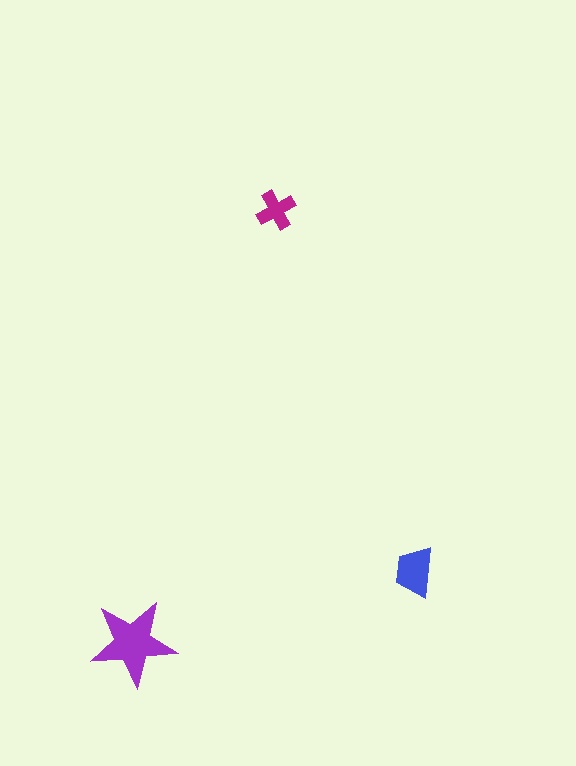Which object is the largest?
The purple star.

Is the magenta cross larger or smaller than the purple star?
Smaller.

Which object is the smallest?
The magenta cross.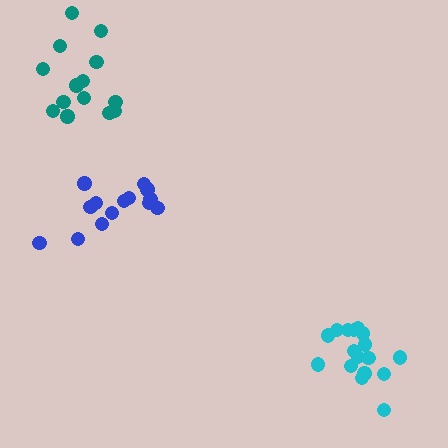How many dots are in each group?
Group 1: 14 dots, Group 2: 17 dots, Group 3: 14 dots (45 total).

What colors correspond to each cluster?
The clusters are colored: teal, cyan, blue.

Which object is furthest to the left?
The teal cluster is leftmost.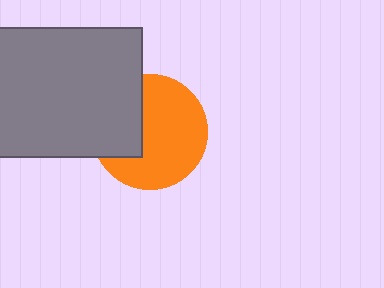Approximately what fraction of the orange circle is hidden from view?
Roughly 33% of the orange circle is hidden behind the gray rectangle.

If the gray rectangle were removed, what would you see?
You would see the complete orange circle.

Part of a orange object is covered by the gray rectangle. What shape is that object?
It is a circle.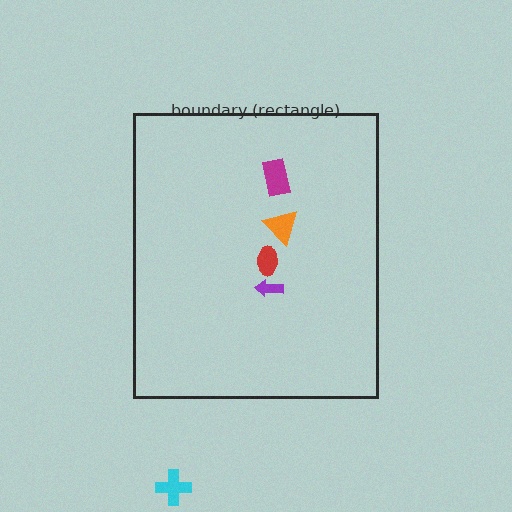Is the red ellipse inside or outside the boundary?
Inside.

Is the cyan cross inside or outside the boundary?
Outside.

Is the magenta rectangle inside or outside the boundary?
Inside.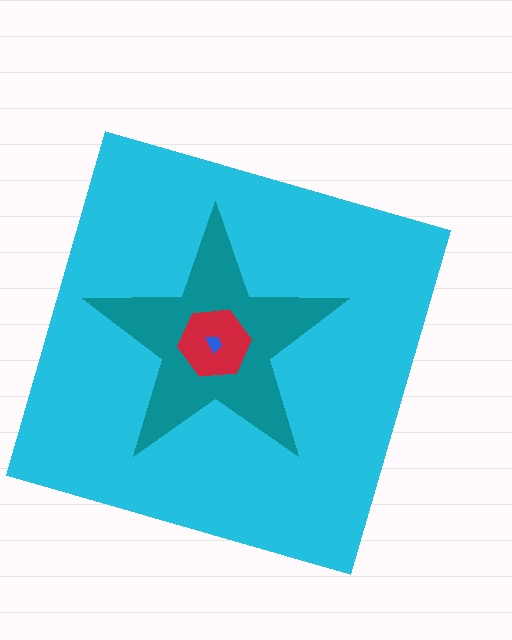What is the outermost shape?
The cyan square.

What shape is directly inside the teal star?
The red hexagon.